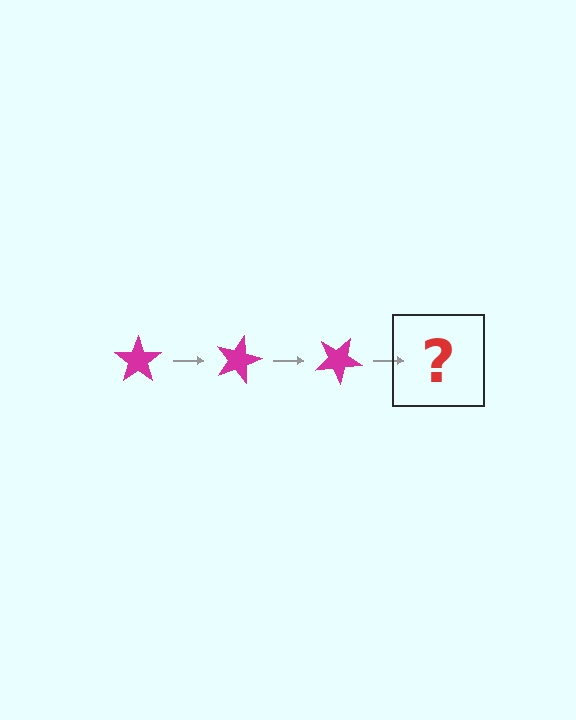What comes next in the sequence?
The next element should be a magenta star rotated 45 degrees.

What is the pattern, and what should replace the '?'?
The pattern is that the star rotates 15 degrees each step. The '?' should be a magenta star rotated 45 degrees.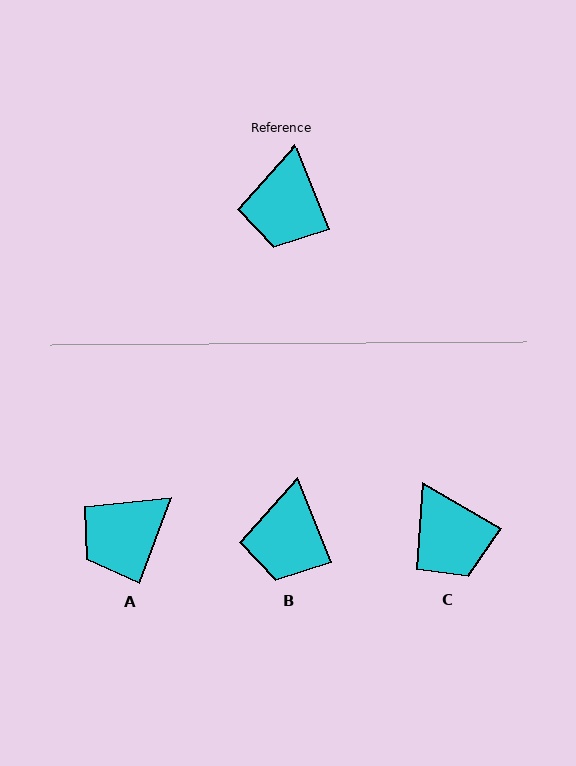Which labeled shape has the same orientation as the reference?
B.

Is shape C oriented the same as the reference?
No, it is off by about 38 degrees.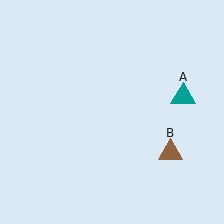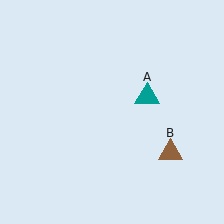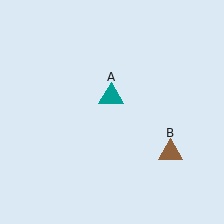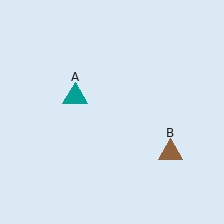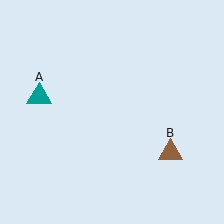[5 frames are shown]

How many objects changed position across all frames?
1 object changed position: teal triangle (object A).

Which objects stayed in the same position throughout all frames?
Brown triangle (object B) remained stationary.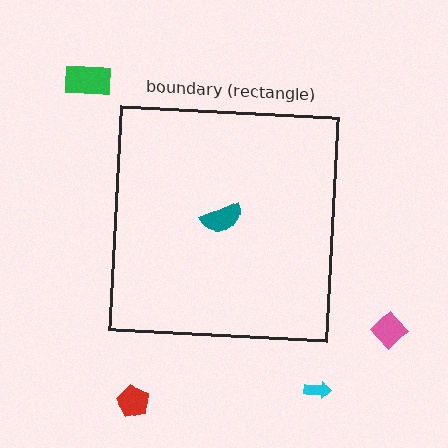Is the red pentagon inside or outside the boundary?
Outside.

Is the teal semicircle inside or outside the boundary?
Inside.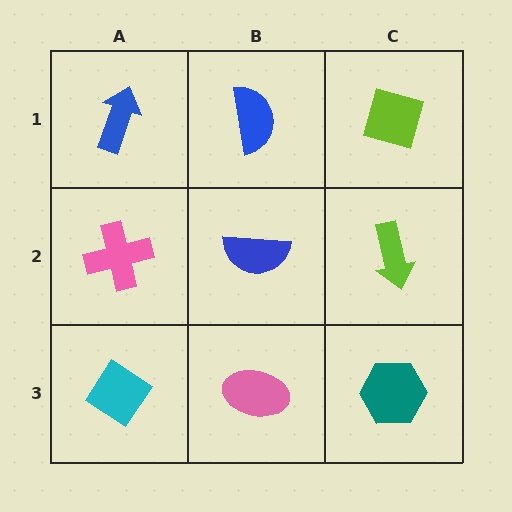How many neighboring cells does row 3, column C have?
2.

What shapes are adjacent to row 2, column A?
A blue arrow (row 1, column A), a cyan diamond (row 3, column A), a blue semicircle (row 2, column B).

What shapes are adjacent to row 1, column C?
A lime arrow (row 2, column C), a blue semicircle (row 1, column B).